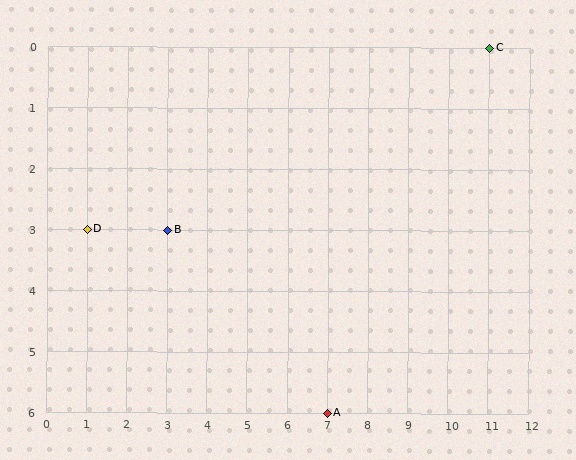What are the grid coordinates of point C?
Point C is at grid coordinates (11, 0).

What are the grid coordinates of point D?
Point D is at grid coordinates (1, 3).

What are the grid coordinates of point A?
Point A is at grid coordinates (7, 6).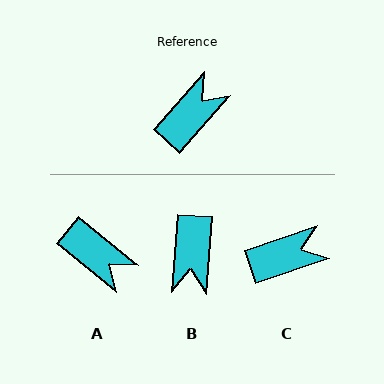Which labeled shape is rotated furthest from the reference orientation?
B, about 142 degrees away.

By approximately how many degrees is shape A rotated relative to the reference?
Approximately 88 degrees clockwise.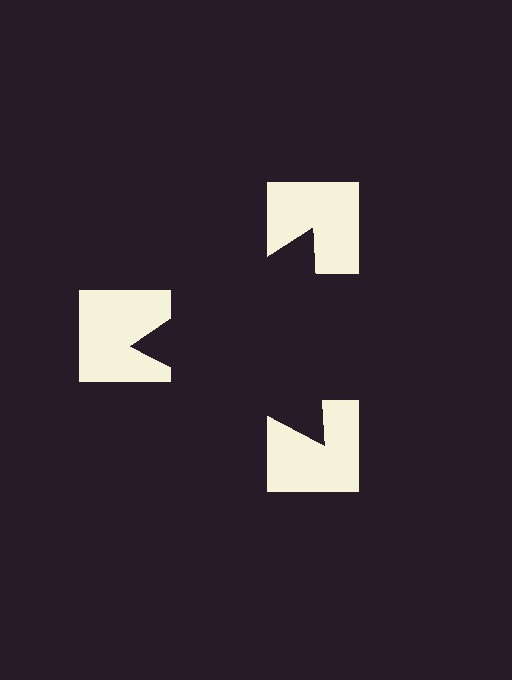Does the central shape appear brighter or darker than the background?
It typically appears slightly darker than the background, even though no actual brightness change is drawn.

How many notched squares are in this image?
There are 3 — one at each vertex of the illusory triangle.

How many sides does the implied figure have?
3 sides.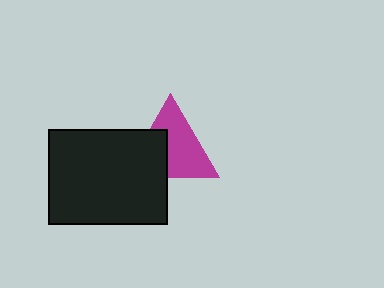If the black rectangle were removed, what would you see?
You would see the complete magenta triangle.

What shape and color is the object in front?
The object in front is a black rectangle.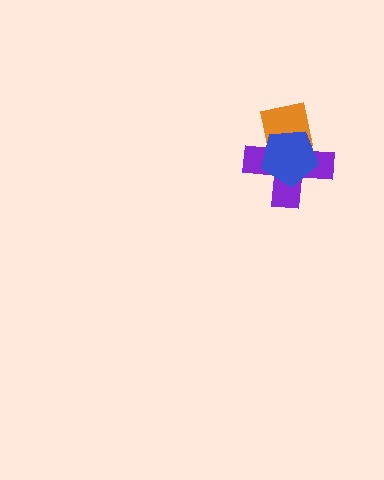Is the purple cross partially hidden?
Yes, it is partially covered by another shape.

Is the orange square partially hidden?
Yes, it is partially covered by another shape.